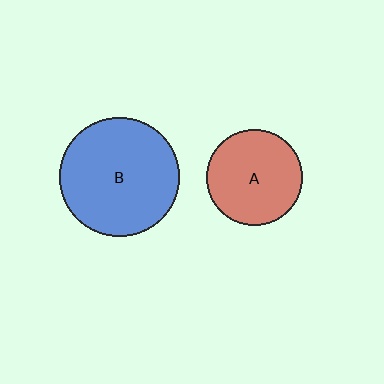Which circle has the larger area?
Circle B (blue).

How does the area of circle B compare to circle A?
Approximately 1.5 times.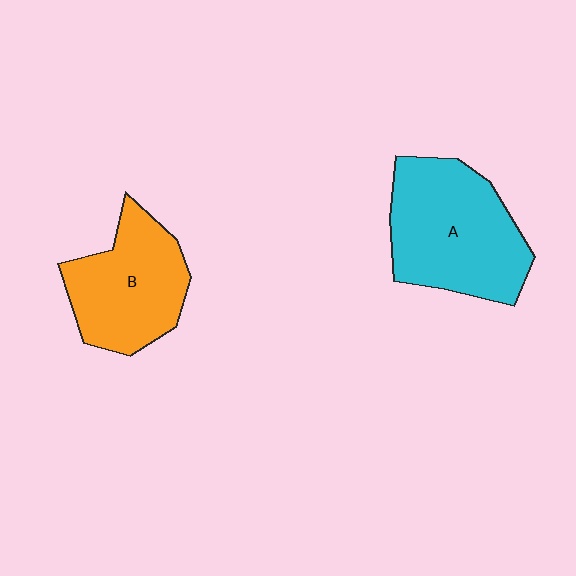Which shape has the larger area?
Shape A (cyan).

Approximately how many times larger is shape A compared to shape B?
Approximately 1.2 times.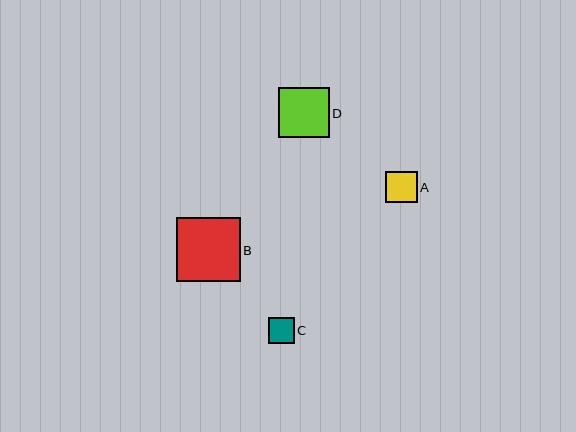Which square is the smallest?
Square C is the smallest with a size of approximately 26 pixels.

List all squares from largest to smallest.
From largest to smallest: B, D, A, C.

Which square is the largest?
Square B is the largest with a size of approximately 64 pixels.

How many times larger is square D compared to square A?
Square D is approximately 1.6 times the size of square A.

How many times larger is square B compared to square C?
Square B is approximately 2.5 times the size of square C.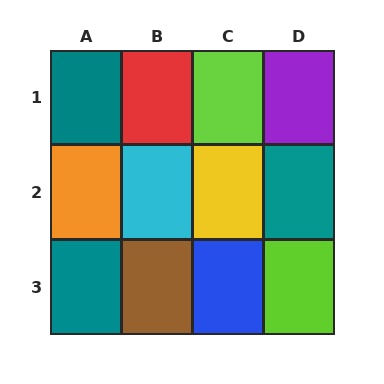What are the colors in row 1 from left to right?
Teal, red, lime, purple.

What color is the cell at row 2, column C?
Yellow.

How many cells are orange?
1 cell is orange.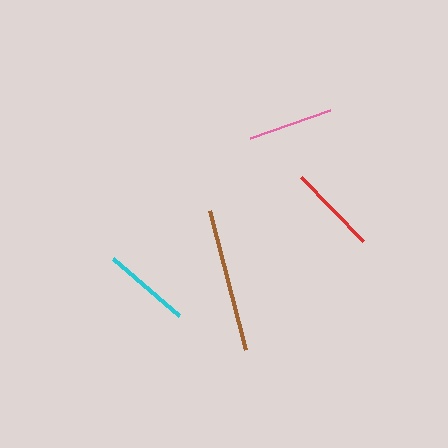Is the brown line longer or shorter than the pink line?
The brown line is longer than the pink line.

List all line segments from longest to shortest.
From longest to shortest: brown, red, cyan, pink.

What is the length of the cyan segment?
The cyan segment is approximately 87 pixels long.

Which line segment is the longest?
The brown line is the longest at approximately 144 pixels.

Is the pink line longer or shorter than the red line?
The red line is longer than the pink line.